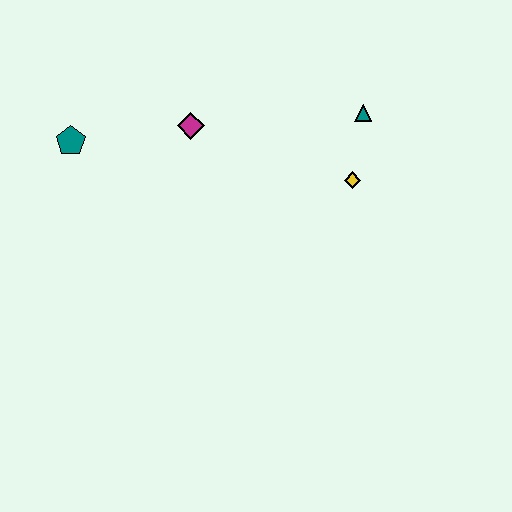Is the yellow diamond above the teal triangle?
No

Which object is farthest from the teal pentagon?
The teal triangle is farthest from the teal pentagon.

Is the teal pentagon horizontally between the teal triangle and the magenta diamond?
No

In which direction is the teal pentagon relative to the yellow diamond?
The teal pentagon is to the left of the yellow diamond.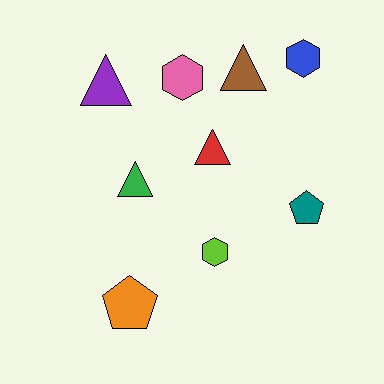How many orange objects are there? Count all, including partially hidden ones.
There is 1 orange object.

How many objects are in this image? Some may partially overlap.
There are 9 objects.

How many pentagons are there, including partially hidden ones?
There are 2 pentagons.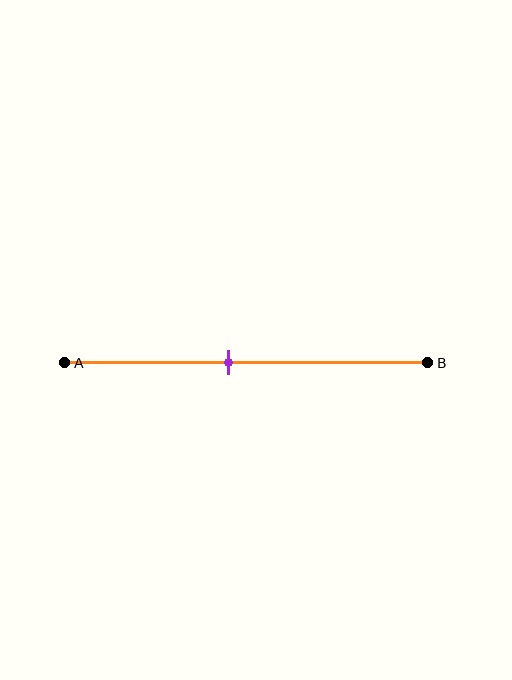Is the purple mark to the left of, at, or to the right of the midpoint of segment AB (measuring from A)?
The purple mark is to the left of the midpoint of segment AB.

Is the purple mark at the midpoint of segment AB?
No, the mark is at about 45% from A, not at the 50% midpoint.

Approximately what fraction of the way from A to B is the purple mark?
The purple mark is approximately 45% of the way from A to B.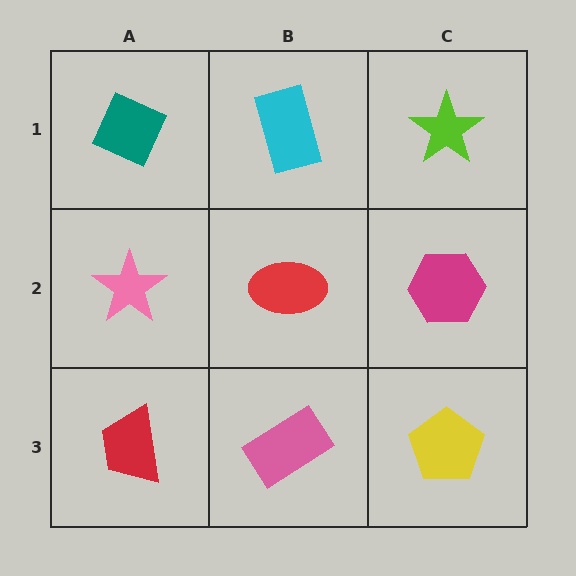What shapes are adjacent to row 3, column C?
A magenta hexagon (row 2, column C), a pink rectangle (row 3, column B).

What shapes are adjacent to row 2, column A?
A teal diamond (row 1, column A), a red trapezoid (row 3, column A), a red ellipse (row 2, column B).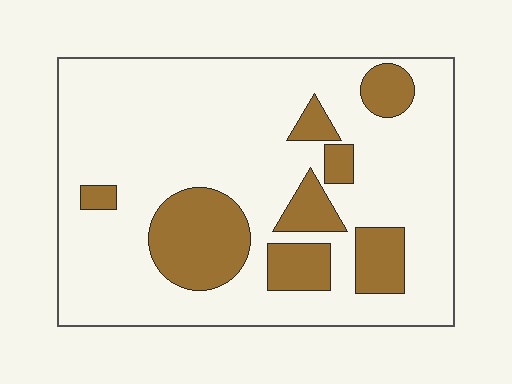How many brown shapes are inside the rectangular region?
8.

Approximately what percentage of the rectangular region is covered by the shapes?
Approximately 20%.